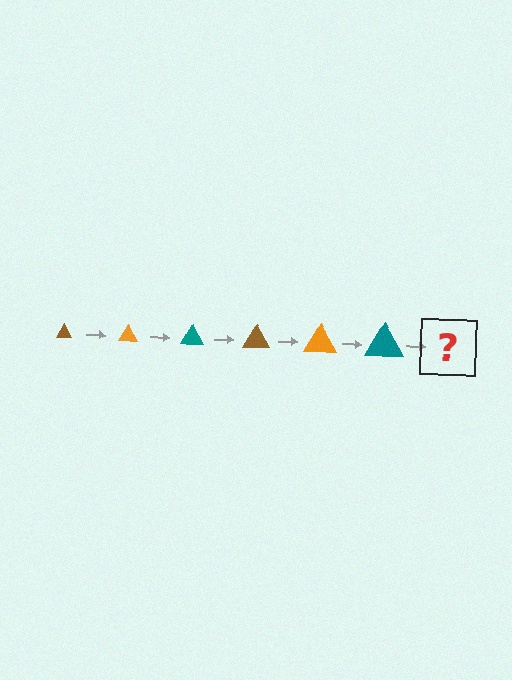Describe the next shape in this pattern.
It should be a brown triangle, larger than the previous one.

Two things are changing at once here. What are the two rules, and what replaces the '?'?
The two rules are that the triangle grows larger each step and the color cycles through brown, orange, and teal. The '?' should be a brown triangle, larger than the previous one.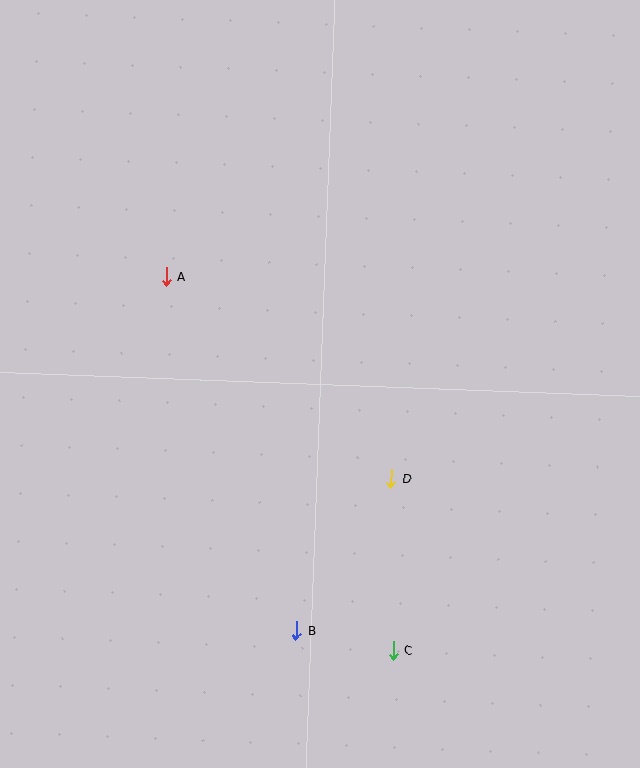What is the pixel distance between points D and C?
The distance between D and C is 172 pixels.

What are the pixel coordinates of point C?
Point C is at (393, 650).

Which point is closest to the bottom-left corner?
Point B is closest to the bottom-left corner.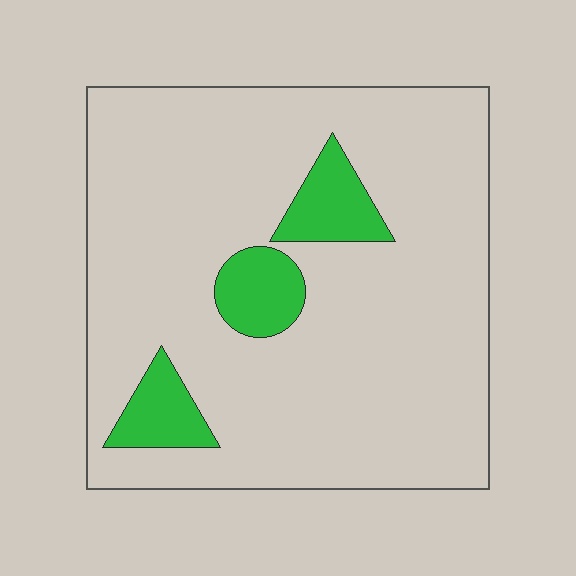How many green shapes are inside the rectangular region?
3.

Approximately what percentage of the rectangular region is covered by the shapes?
Approximately 10%.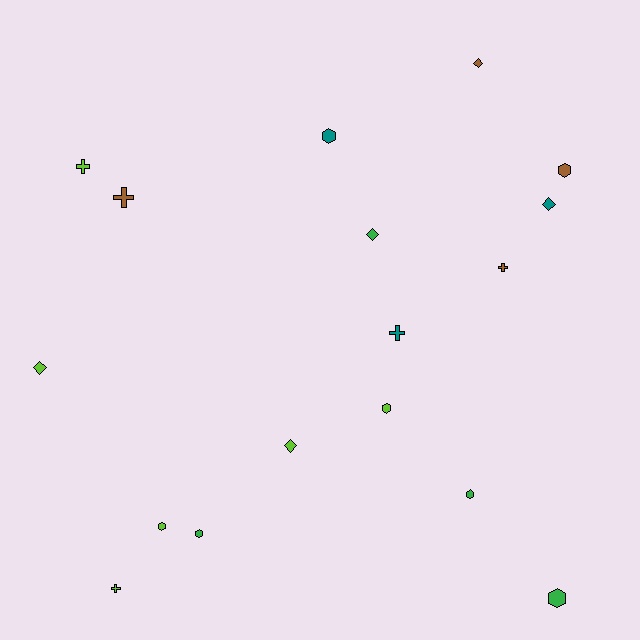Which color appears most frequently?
Lime, with 6 objects.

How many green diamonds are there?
There is 1 green diamond.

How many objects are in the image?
There are 17 objects.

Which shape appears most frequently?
Hexagon, with 7 objects.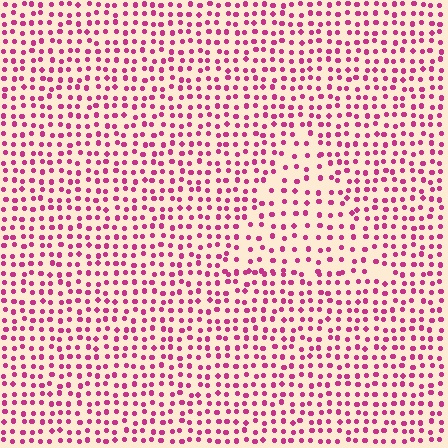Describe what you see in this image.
The image contains small magenta elements arranged at two different densities. A triangle-shaped region is visible where the elements are less densely packed than the surrounding area.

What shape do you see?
I see a triangle.